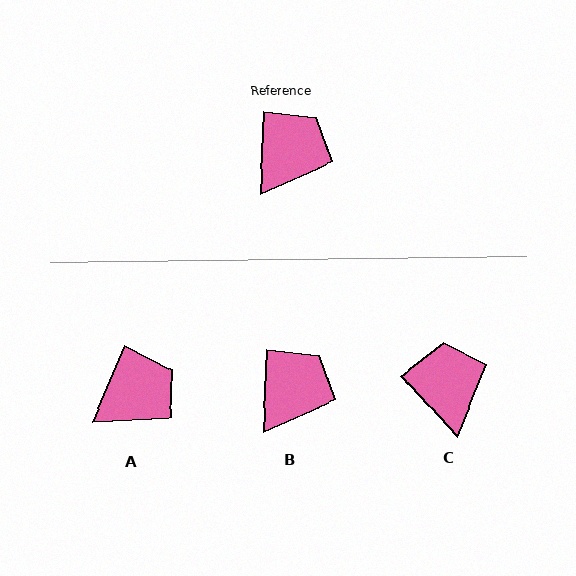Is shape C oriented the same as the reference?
No, it is off by about 44 degrees.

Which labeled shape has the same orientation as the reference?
B.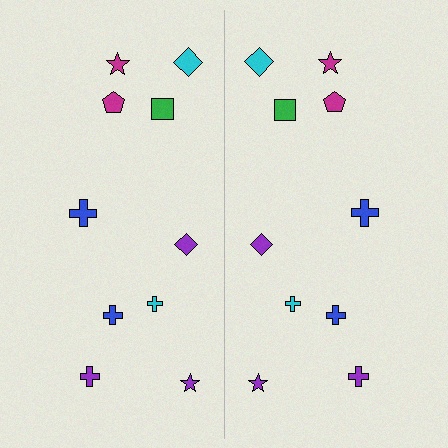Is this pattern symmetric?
Yes, this pattern has bilateral (reflection) symmetry.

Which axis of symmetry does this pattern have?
The pattern has a vertical axis of symmetry running through the center of the image.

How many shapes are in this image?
There are 20 shapes in this image.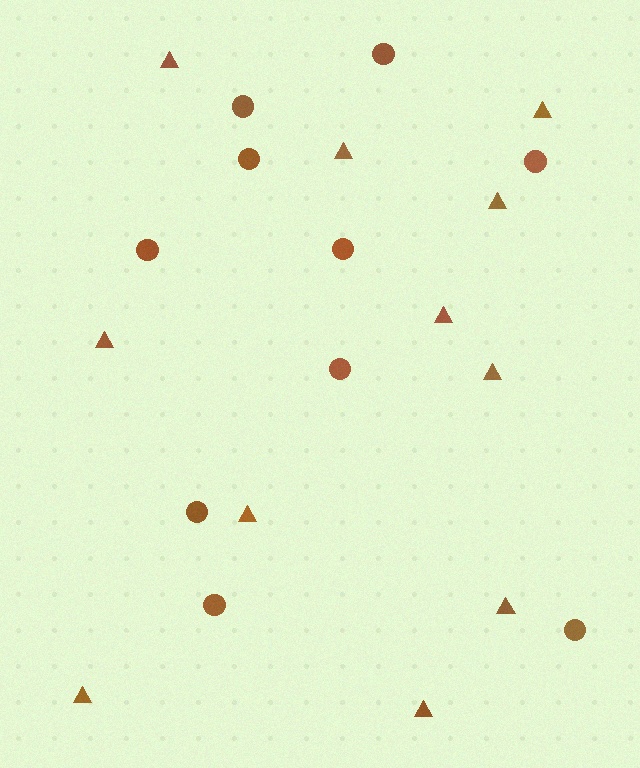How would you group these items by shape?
There are 2 groups: one group of triangles (11) and one group of circles (10).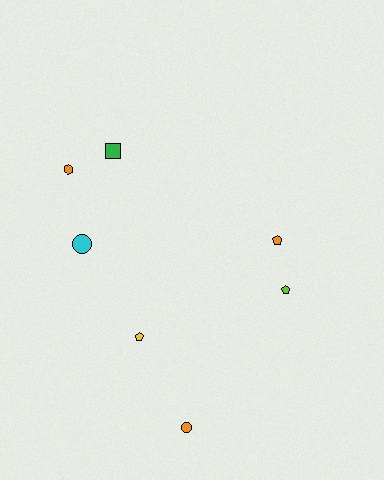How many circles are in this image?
There are 2 circles.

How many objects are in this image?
There are 7 objects.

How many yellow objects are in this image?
There is 1 yellow object.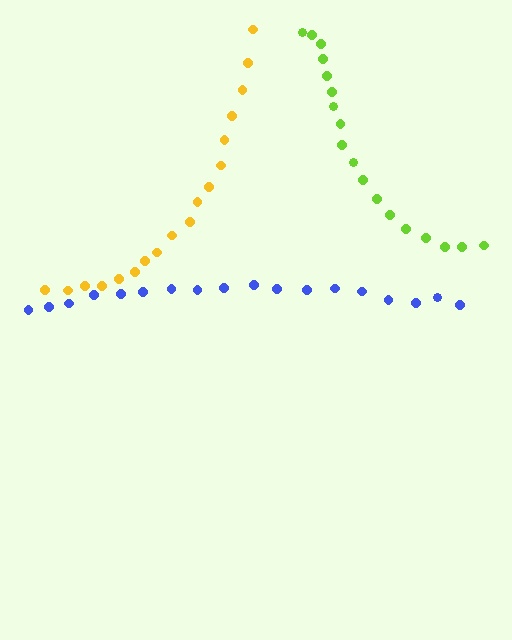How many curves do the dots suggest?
There are 3 distinct paths.